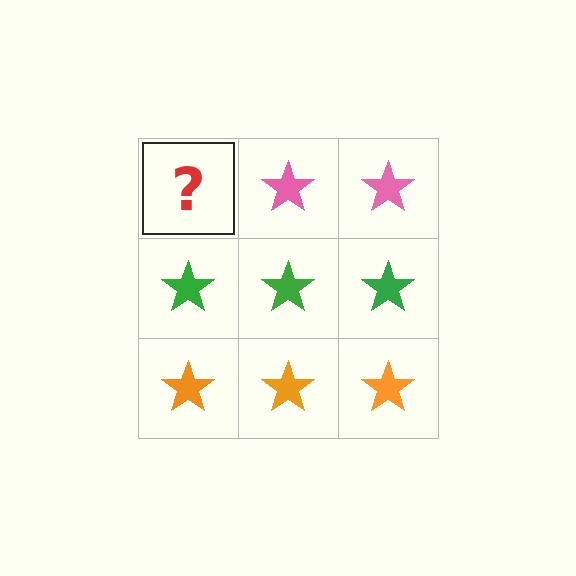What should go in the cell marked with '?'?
The missing cell should contain a pink star.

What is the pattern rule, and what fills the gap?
The rule is that each row has a consistent color. The gap should be filled with a pink star.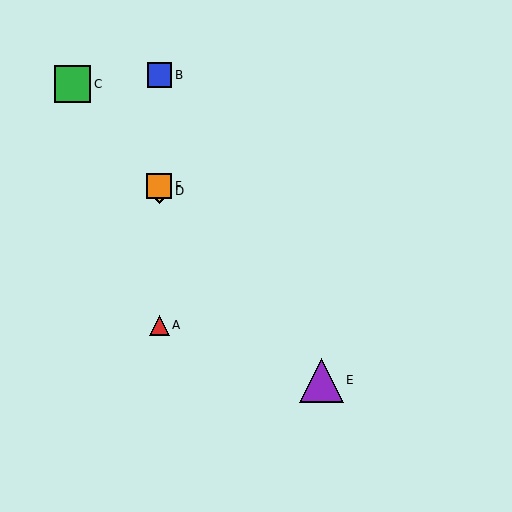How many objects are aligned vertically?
4 objects (A, B, D, F) are aligned vertically.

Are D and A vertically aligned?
Yes, both are at x≈159.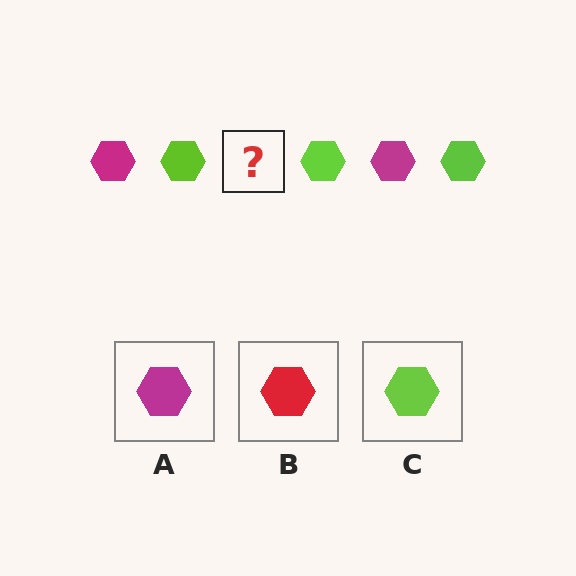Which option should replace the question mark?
Option A.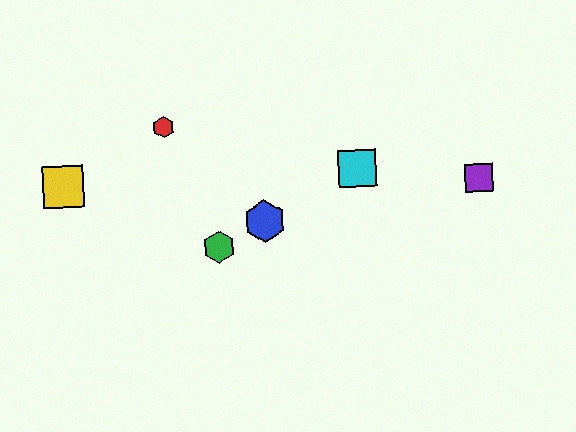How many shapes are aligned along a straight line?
4 shapes (the blue hexagon, the green hexagon, the orange square, the cyan square) are aligned along a straight line.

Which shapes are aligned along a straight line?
The blue hexagon, the green hexagon, the orange square, the cyan square are aligned along a straight line.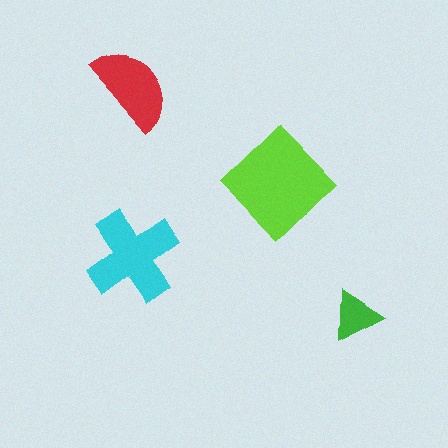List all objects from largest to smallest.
The lime diamond, the cyan cross, the red semicircle, the green triangle.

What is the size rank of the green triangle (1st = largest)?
4th.